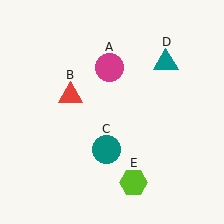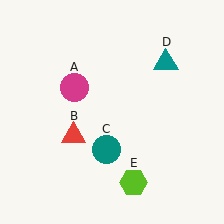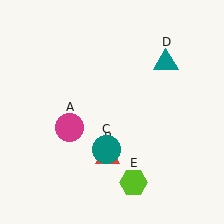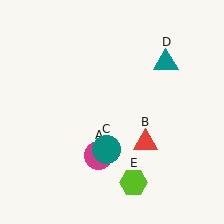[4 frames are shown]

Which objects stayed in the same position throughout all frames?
Teal circle (object C) and teal triangle (object D) and lime hexagon (object E) remained stationary.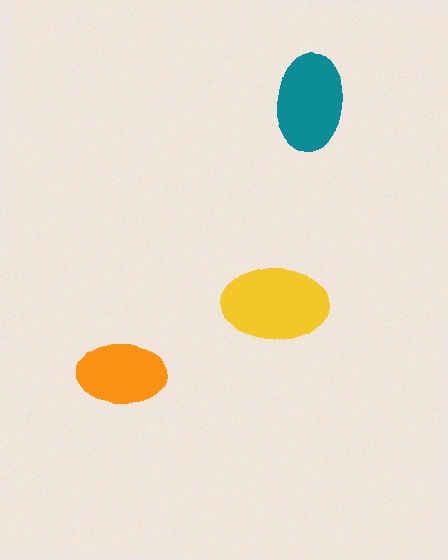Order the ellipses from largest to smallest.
the yellow one, the teal one, the orange one.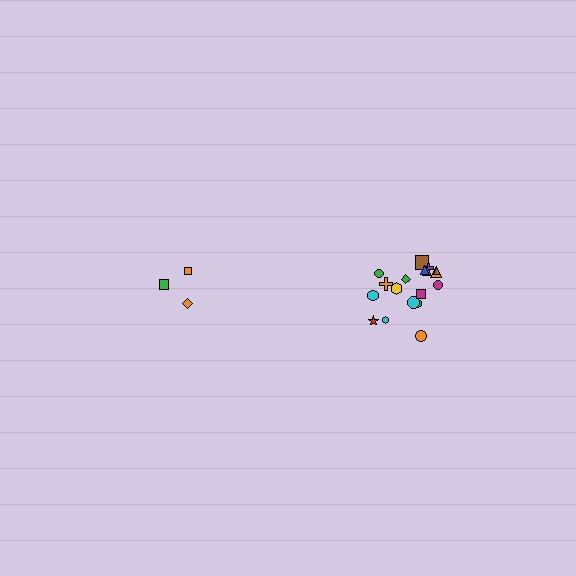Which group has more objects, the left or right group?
The right group.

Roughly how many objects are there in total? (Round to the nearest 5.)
Roughly 20 objects in total.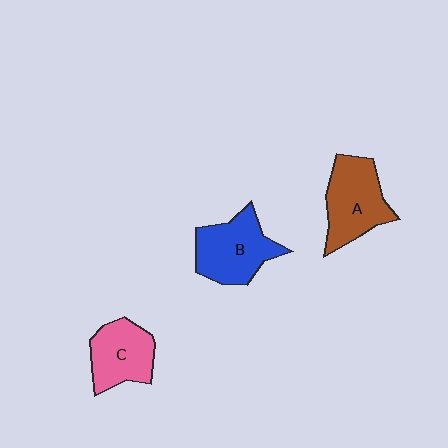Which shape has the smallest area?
Shape C (pink).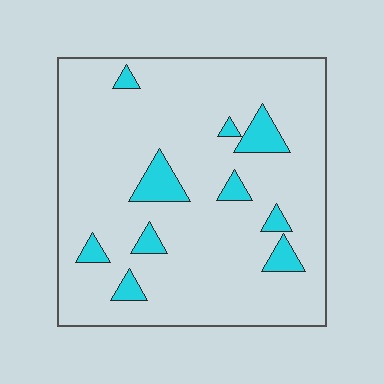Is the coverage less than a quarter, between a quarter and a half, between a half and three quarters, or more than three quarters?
Less than a quarter.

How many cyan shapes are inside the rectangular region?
10.